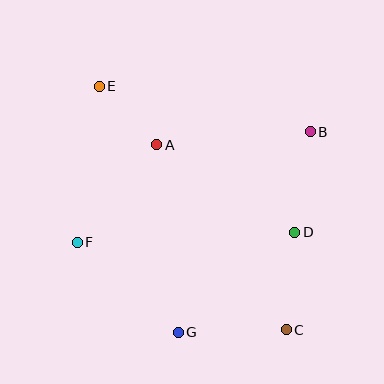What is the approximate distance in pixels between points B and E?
The distance between B and E is approximately 216 pixels.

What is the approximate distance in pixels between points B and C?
The distance between B and C is approximately 199 pixels.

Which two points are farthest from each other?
Points C and E are farthest from each other.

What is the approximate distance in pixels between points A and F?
The distance between A and F is approximately 126 pixels.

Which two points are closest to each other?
Points A and E are closest to each other.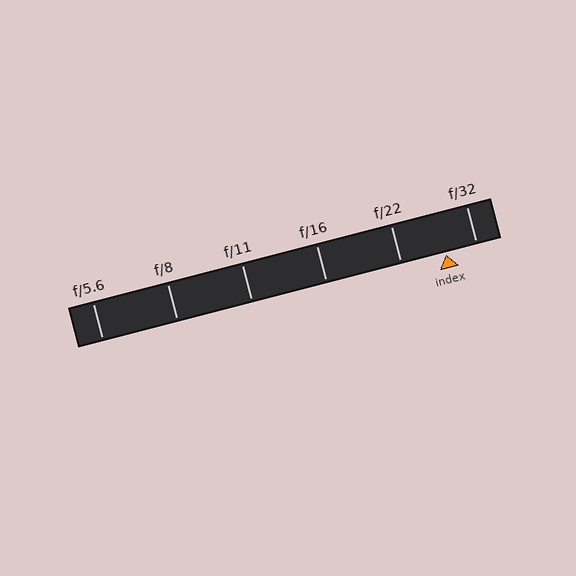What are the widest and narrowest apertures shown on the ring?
The widest aperture shown is f/5.6 and the narrowest is f/32.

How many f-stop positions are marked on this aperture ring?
There are 6 f-stop positions marked.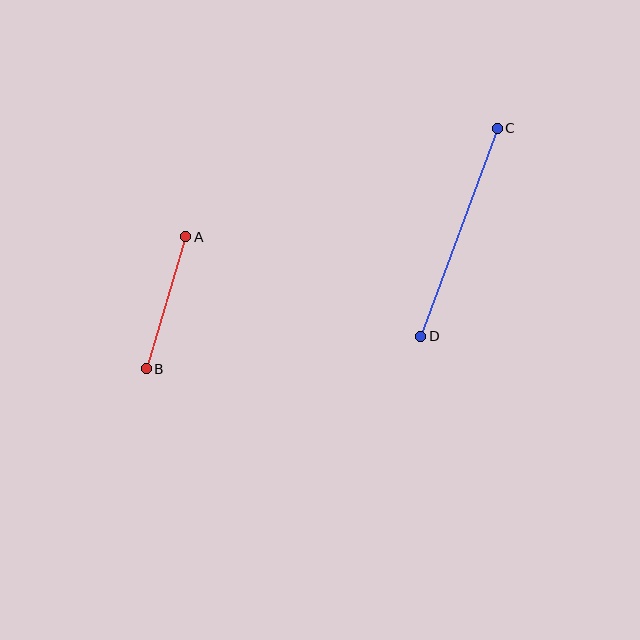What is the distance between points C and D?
The distance is approximately 222 pixels.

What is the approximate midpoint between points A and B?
The midpoint is at approximately (166, 303) pixels.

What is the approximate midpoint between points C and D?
The midpoint is at approximately (459, 232) pixels.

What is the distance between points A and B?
The distance is approximately 138 pixels.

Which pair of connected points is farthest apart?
Points C and D are farthest apart.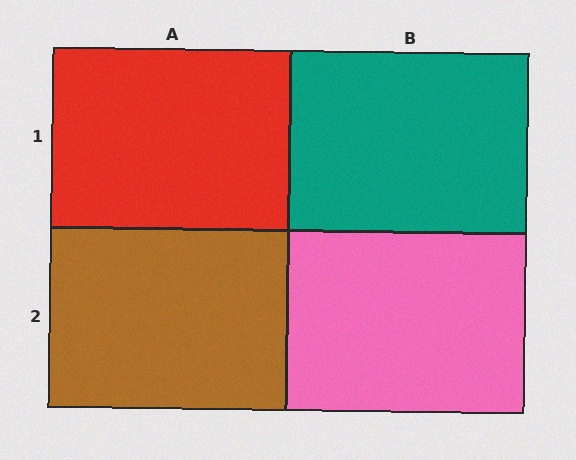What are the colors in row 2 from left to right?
Brown, pink.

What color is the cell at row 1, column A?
Red.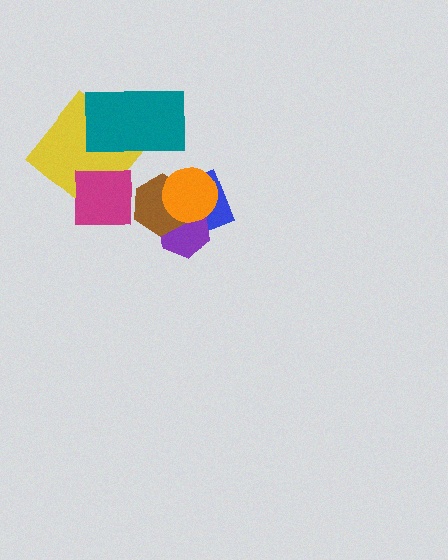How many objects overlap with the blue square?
3 objects overlap with the blue square.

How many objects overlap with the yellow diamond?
2 objects overlap with the yellow diamond.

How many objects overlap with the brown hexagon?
4 objects overlap with the brown hexagon.